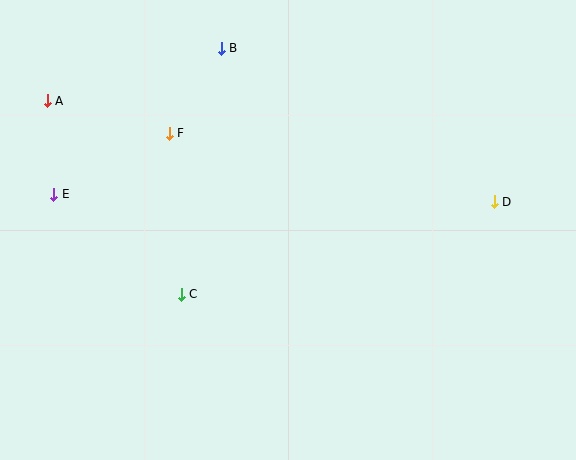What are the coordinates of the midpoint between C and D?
The midpoint between C and D is at (338, 248).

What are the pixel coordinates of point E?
Point E is at (54, 194).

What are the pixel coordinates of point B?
Point B is at (221, 48).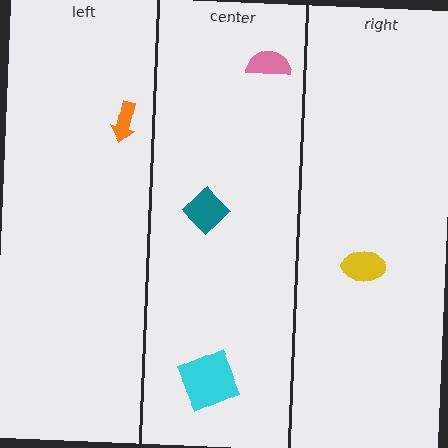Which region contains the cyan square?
The center region.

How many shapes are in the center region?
3.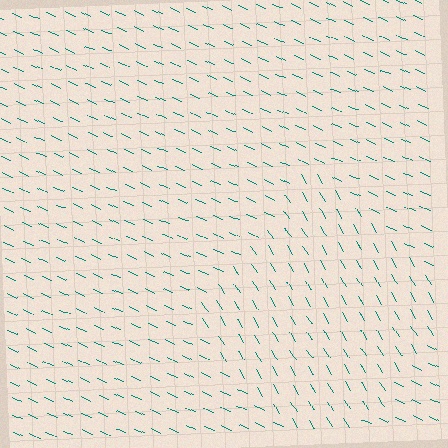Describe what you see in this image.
The image is filled with small teal line segments. A diamond region in the image has lines oriented differently from the surrounding lines, creating a visible texture boundary.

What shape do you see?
I see a diamond.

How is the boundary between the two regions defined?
The boundary is defined purely by a change in line orientation (approximately 35 degrees difference). All lines are the same color and thickness.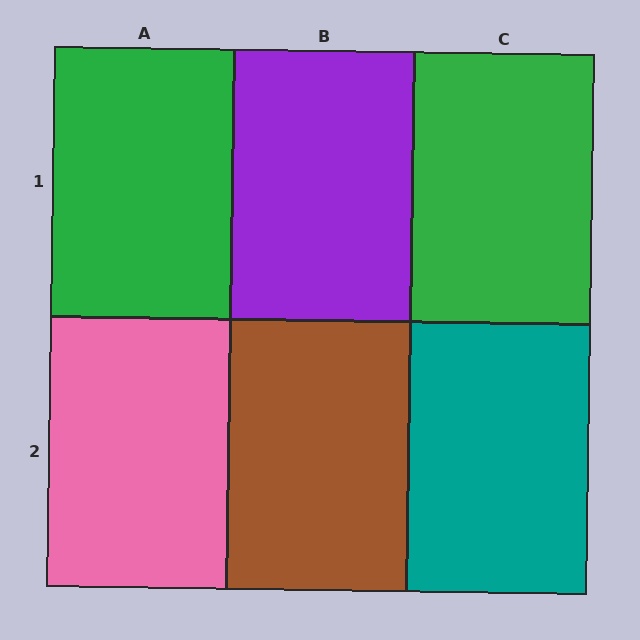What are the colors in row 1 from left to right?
Green, purple, green.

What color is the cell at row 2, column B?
Brown.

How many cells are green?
2 cells are green.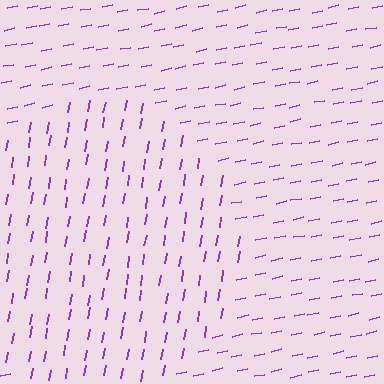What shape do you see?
I see a circle.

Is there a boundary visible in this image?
Yes, there is a texture boundary formed by a change in line orientation.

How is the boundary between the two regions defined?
The boundary is defined purely by a change in line orientation (approximately 69 degrees difference). All lines are the same color and thickness.